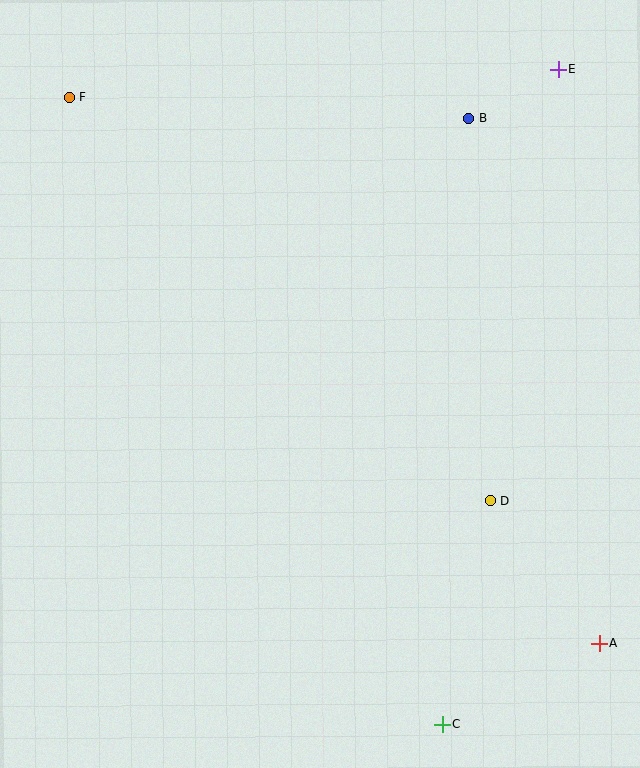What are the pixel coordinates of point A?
Point A is at (599, 643).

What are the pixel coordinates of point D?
Point D is at (490, 500).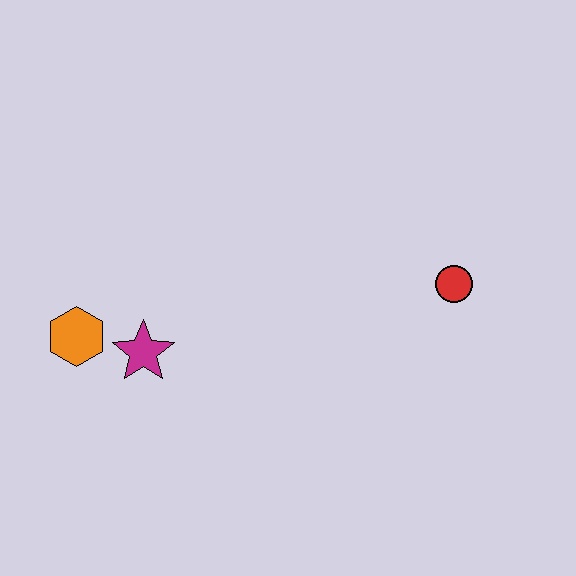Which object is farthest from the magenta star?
The red circle is farthest from the magenta star.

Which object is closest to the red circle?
The magenta star is closest to the red circle.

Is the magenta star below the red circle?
Yes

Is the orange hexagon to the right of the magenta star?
No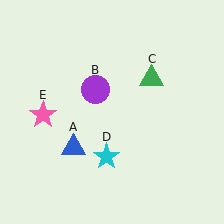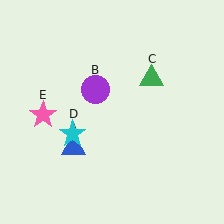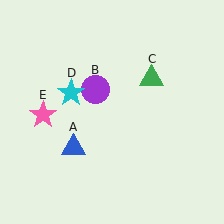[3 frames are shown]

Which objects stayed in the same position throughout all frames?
Blue triangle (object A) and purple circle (object B) and green triangle (object C) and pink star (object E) remained stationary.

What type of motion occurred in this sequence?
The cyan star (object D) rotated clockwise around the center of the scene.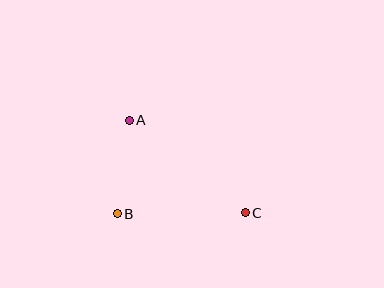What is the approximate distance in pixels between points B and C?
The distance between B and C is approximately 128 pixels.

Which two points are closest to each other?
Points A and B are closest to each other.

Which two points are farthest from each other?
Points A and C are farthest from each other.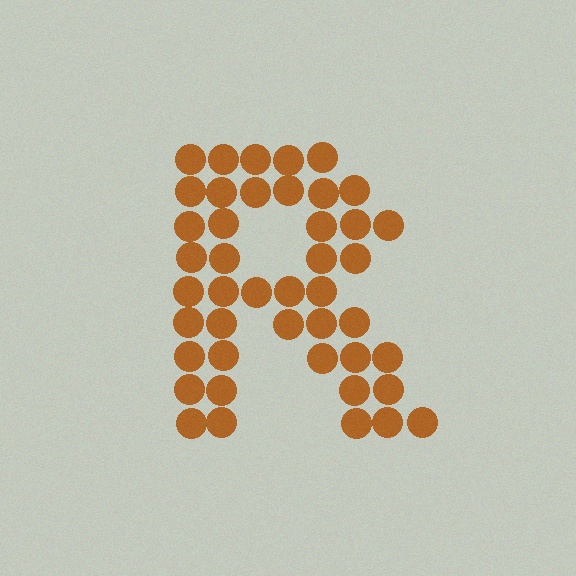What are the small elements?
The small elements are circles.